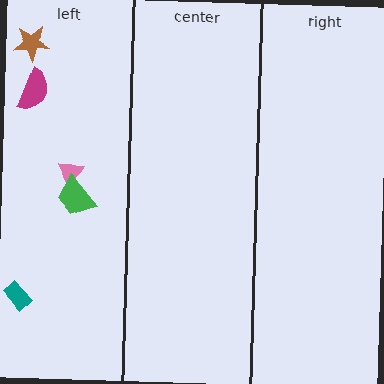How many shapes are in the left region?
5.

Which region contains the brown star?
The left region.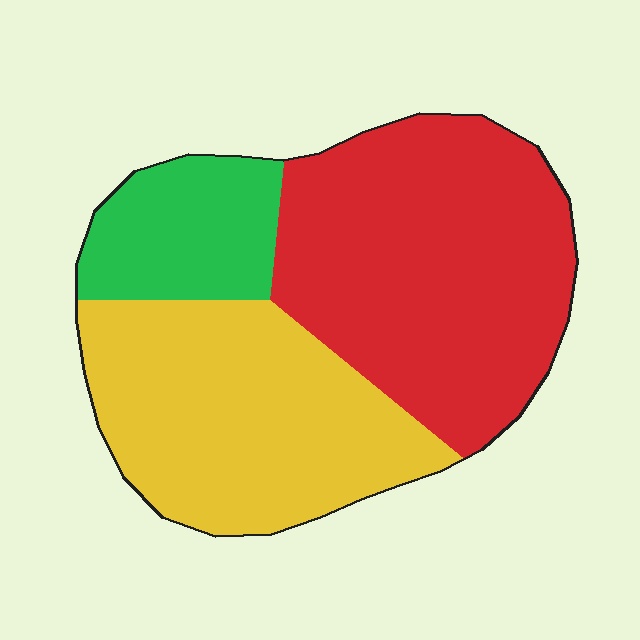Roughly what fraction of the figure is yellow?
Yellow covers around 40% of the figure.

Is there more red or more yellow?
Red.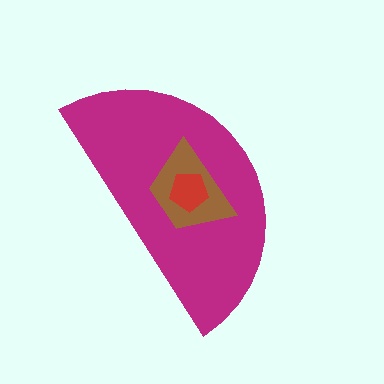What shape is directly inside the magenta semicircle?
The brown trapezoid.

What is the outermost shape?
The magenta semicircle.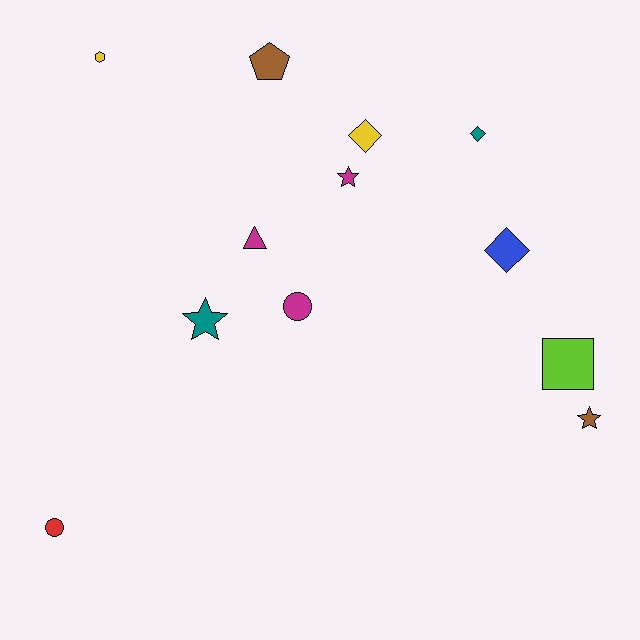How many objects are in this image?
There are 12 objects.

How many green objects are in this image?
There are no green objects.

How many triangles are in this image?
There is 1 triangle.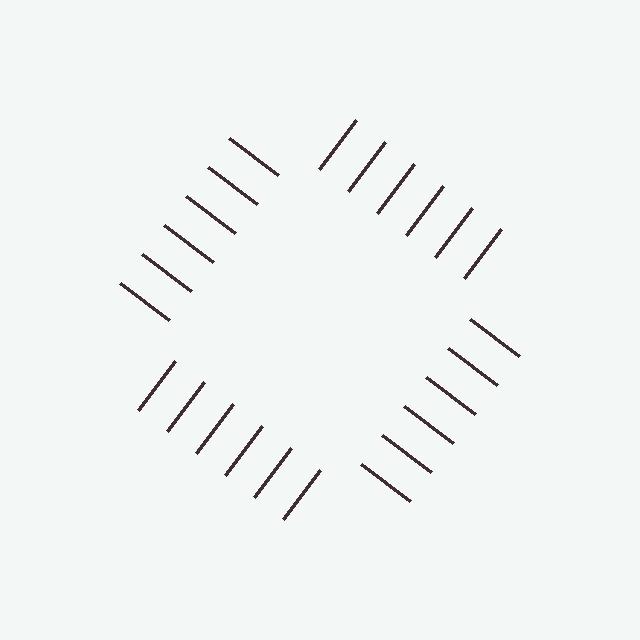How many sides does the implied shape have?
4 sides — the line-ends trace a square.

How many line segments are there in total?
24 — 6 along each of the 4 edges.